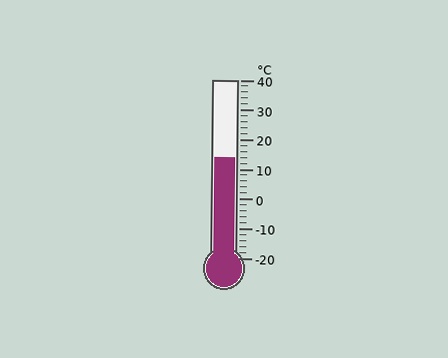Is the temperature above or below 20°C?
The temperature is below 20°C.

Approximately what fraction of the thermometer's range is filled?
The thermometer is filled to approximately 55% of its range.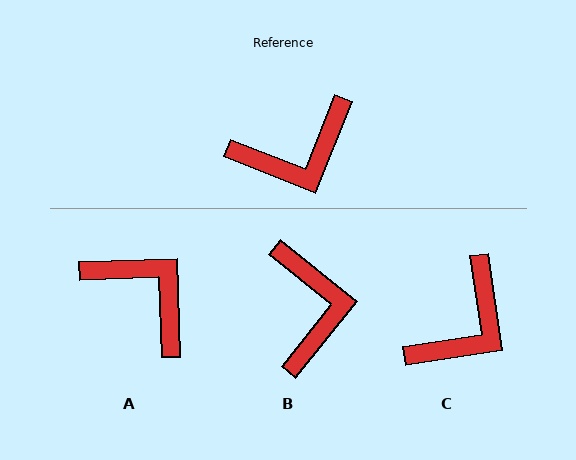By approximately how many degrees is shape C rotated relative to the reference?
Approximately 30 degrees counter-clockwise.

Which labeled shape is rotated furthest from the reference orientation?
A, about 113 degrees away.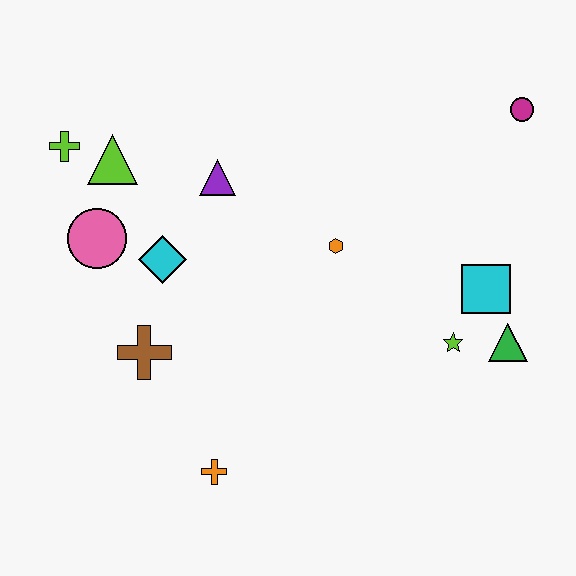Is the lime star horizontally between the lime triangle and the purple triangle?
No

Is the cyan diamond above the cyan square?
Yes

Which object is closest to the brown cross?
The cyan diamond is closest to the brown cross.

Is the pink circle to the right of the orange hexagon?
No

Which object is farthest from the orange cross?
The magenta circle is farthest from the orange cross.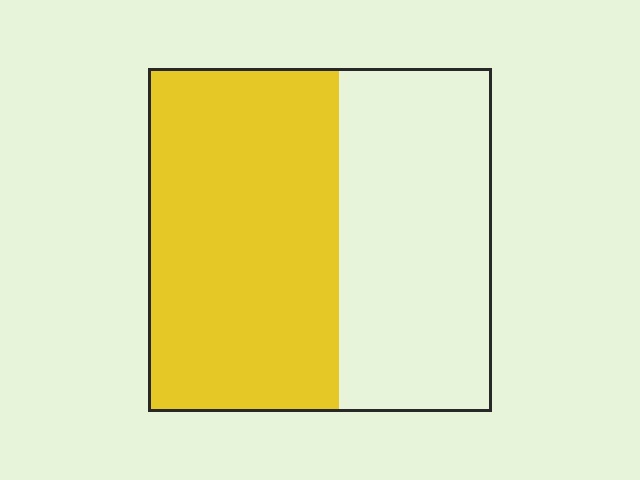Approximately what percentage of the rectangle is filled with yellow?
Approximately 55%.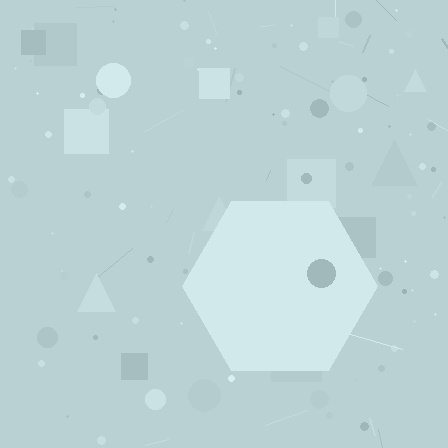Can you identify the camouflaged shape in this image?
The camouflaged shape is a hexagon.